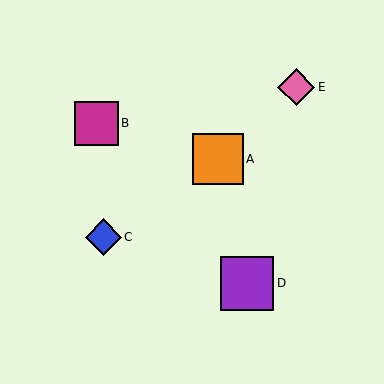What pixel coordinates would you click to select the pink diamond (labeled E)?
Click at (296, 87) to select the pink diamond E.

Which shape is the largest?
The purple square (labeled D) is the largest.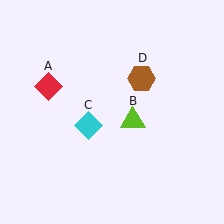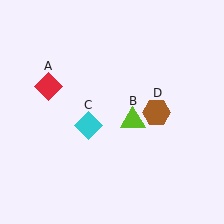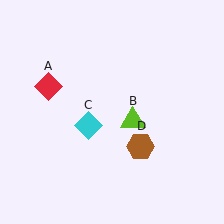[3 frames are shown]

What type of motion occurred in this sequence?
The brown hexagon (object D) rotated clockwise around the center of the scene.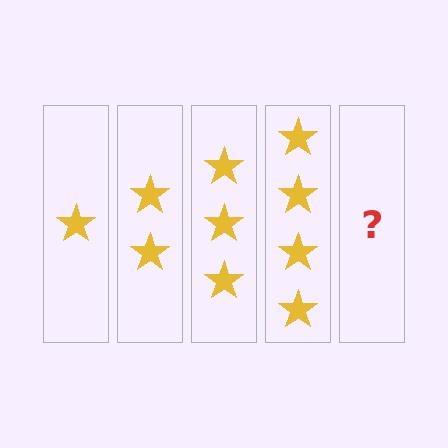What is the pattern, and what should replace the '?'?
The pattern is that each step adds one more star. The '?' should be 5 stars.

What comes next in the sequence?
The next element should be 5 stars.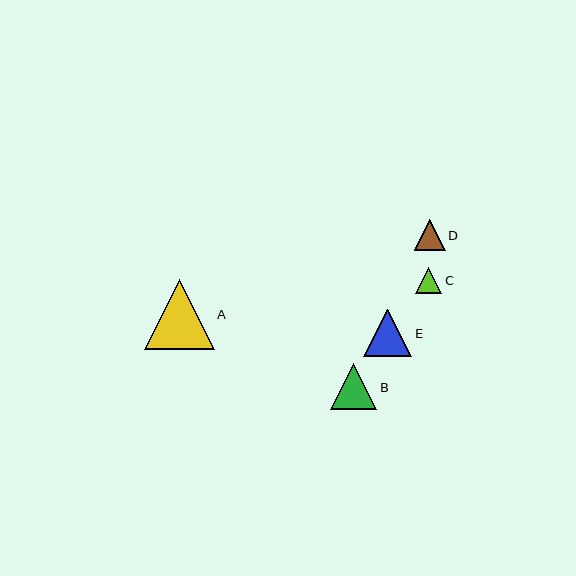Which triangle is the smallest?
Triangle C is the smallest with a size of approximately 26 pixels.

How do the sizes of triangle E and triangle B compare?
Triangle E and triangle B are approximately the same size.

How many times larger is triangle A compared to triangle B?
Triangle A is approximately 1.5 times the size of triangle B.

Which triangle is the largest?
Triangle A is the largest with a size of approximately 69 pixels.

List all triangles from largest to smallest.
From largest to smallest: A, E, B, D, C.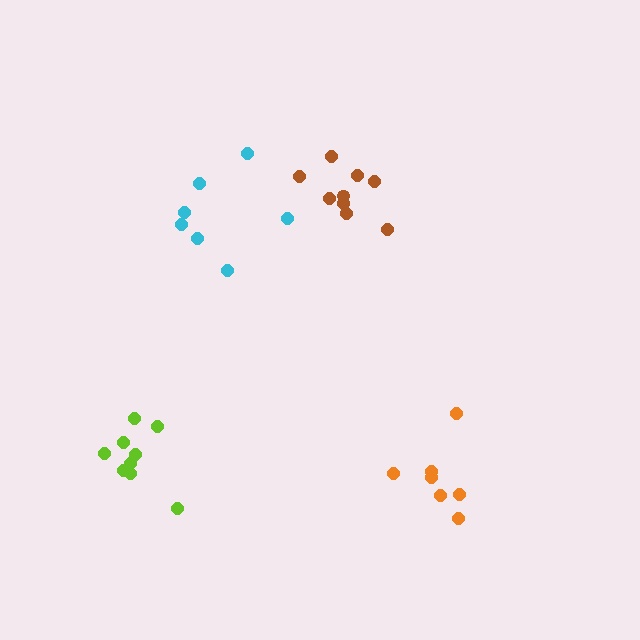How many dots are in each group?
Group 1: 9 dots, Group 2: 9 dots, Group 3: 7 dots, Group 4: 7 dots (32 total).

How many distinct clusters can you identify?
There are 4 distinct clusters.